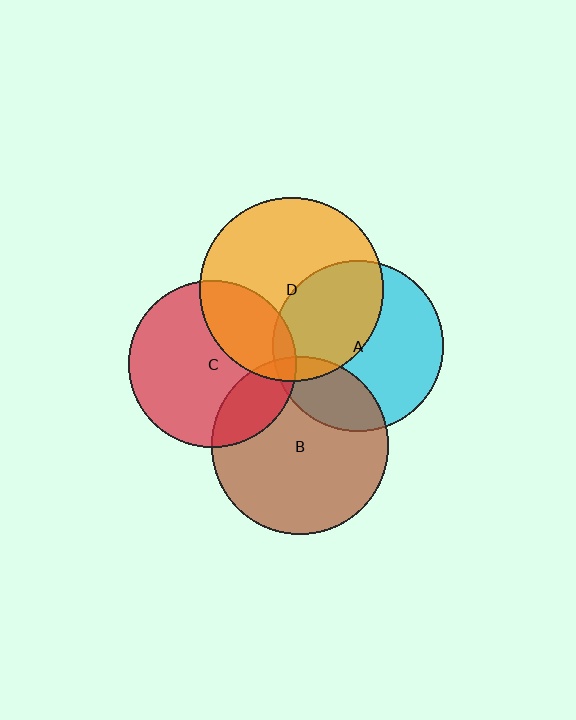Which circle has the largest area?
Circle D (orange).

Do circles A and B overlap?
Yes.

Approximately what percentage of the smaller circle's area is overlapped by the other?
Approximately 25%.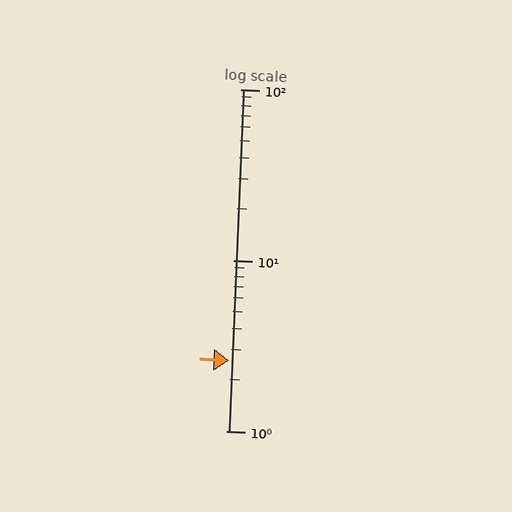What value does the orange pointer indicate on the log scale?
The pointer indicates approximately 2.6.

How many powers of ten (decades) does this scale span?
The scale spans 2 decades, from 1 to 100.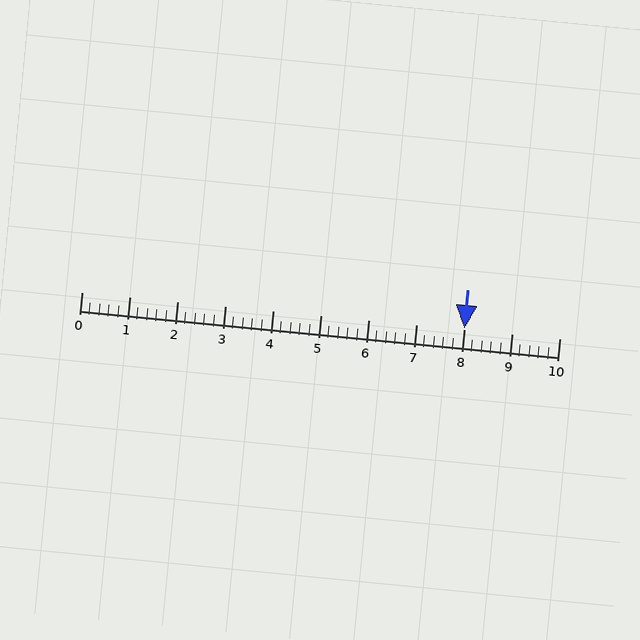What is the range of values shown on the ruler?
The ruler shows values from 0 to 10.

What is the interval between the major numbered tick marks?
The major tick marks are spaced 1 units apart.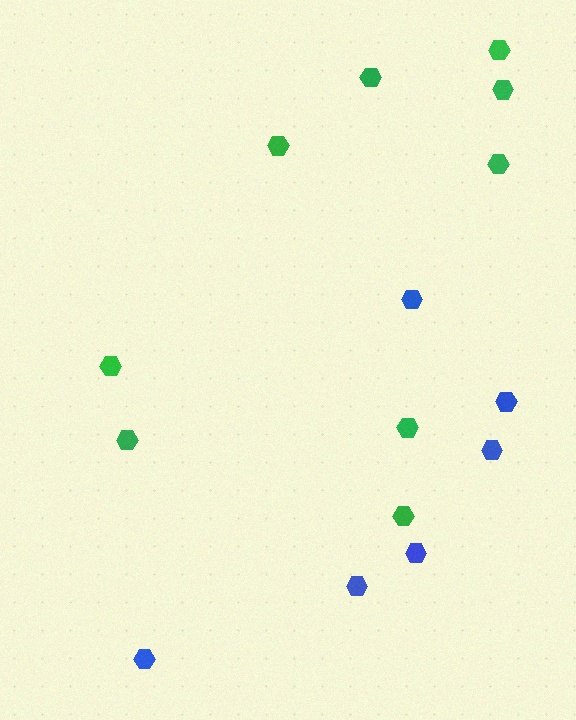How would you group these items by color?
There are 2 groups: one group of blue hexagons (6) and one group of green hexagons (9).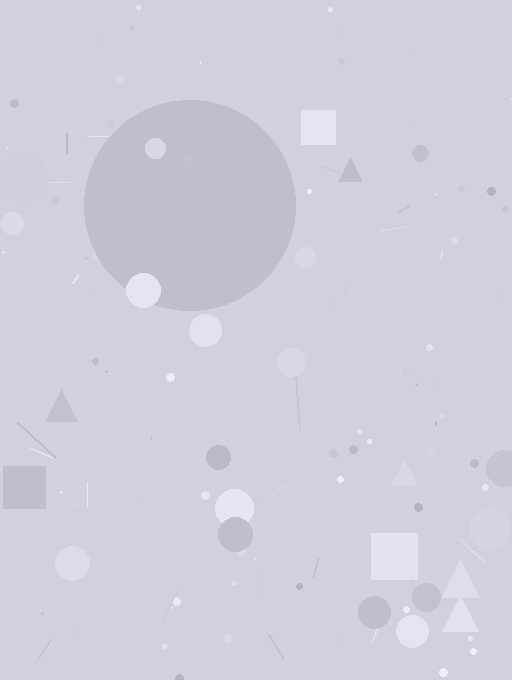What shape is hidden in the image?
A circle is hidden in the image.